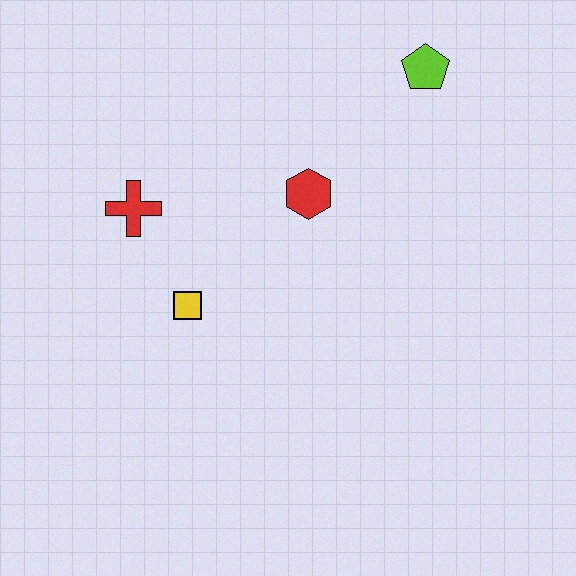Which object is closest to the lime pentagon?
The red hexagon is closest to the lime pentagon.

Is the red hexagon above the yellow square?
Yes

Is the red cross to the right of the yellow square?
No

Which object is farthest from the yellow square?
The lime pentagon is farthest from the yellow square.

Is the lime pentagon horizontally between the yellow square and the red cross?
No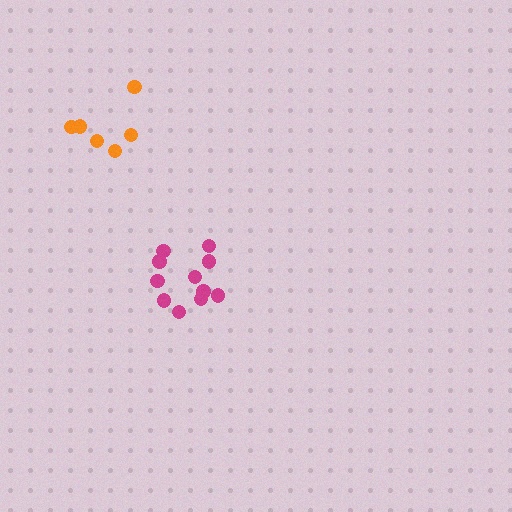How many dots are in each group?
Group 1: 11 dots, Group 2: 6 dots (17 total).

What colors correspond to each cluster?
The clusters are colored: magenta, orange.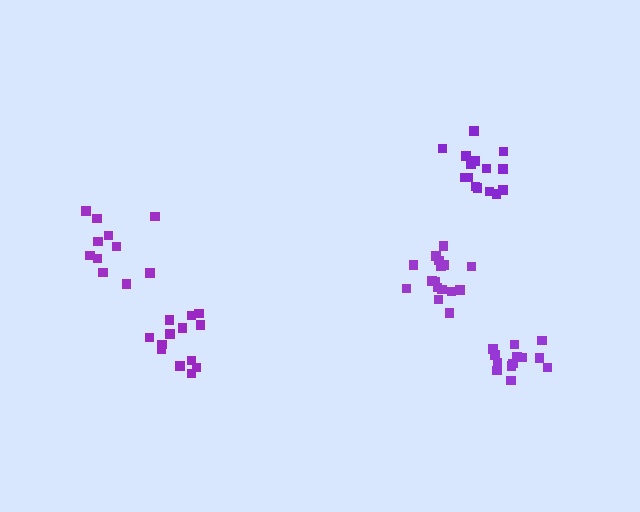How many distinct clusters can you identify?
There are 5 distinct clusters.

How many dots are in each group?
Group 1: 13 dots, Group 2: 13 dots, Group 3: 16 dots, Group 4: 11 dots, Group 5: 15 dots (68 total).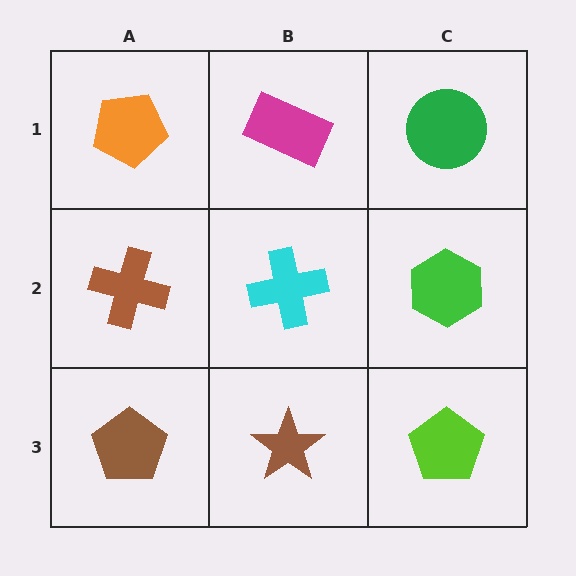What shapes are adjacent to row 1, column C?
A green hexagon (row 2, column C), a magenta rectangle (row 1, column B).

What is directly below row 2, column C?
A lime pentagon.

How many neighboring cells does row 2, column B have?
4.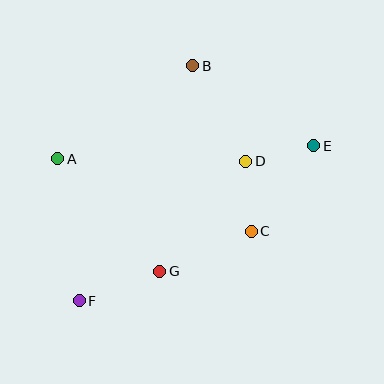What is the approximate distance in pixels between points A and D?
The distance between A and D is approximately 188 pixels.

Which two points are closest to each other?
Points C and D are closest to each other.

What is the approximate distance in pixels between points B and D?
The distance between B and D is approximately 109 pixels.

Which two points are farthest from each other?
Points E and F are farthest from each other.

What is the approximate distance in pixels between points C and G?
The distance between C and G is approximately 100 pixels.